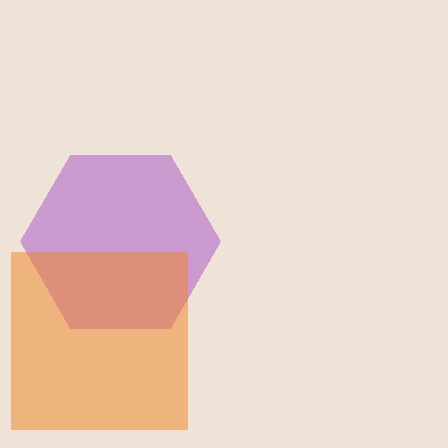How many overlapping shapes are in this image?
There are 2 overlapping shapes in the image.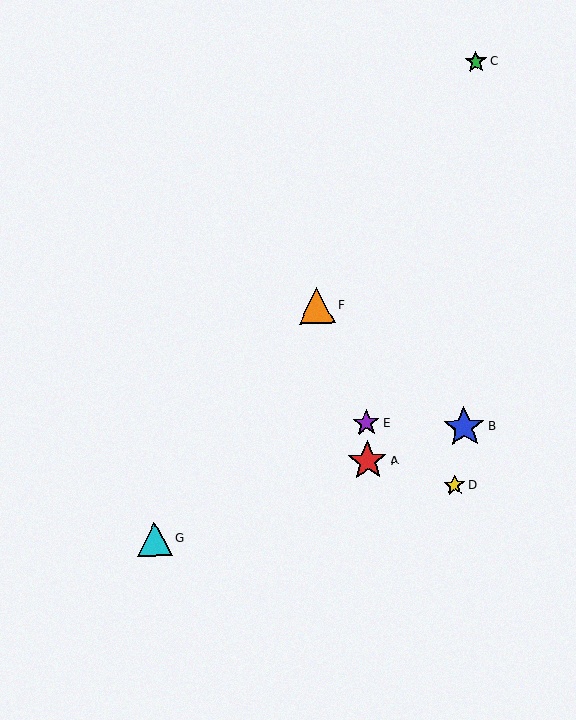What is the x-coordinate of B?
Object B is at x≈464.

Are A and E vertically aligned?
Yes, both are at x≈368.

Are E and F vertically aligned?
No, E is at x≈366 and F is at x≈317.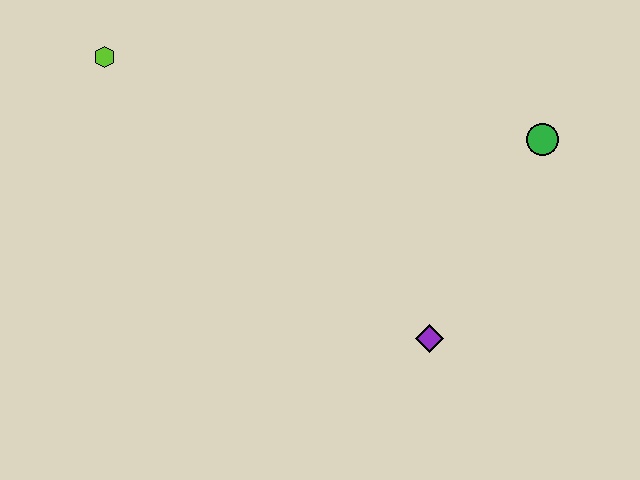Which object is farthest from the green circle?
The lime hexagon is farthest from the green circle.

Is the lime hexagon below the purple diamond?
No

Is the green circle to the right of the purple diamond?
Yes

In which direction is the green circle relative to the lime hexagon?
The green circle is to the right of the lime hexagon.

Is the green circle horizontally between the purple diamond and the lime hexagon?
No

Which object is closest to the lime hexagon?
The purple diamond is closest to the lime hexagon.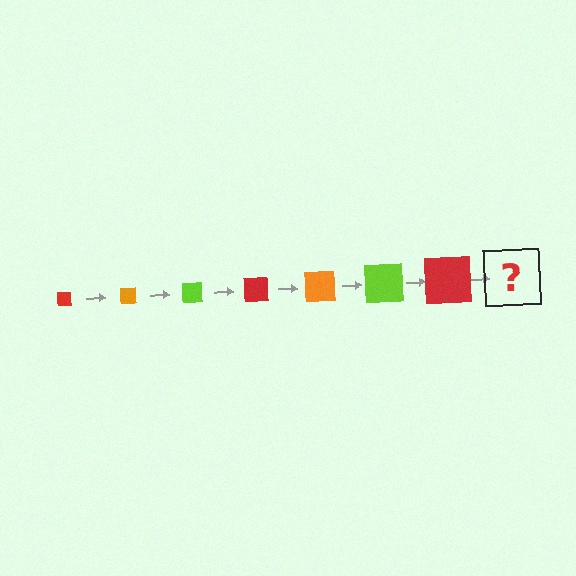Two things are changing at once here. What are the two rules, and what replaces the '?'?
The two rules are that the square grows larger each step and the color cycles through red, orange, and lime. The '?' should be an orange square, larger than the previous one.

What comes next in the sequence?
The next element should be an orange square, larger than the previous one.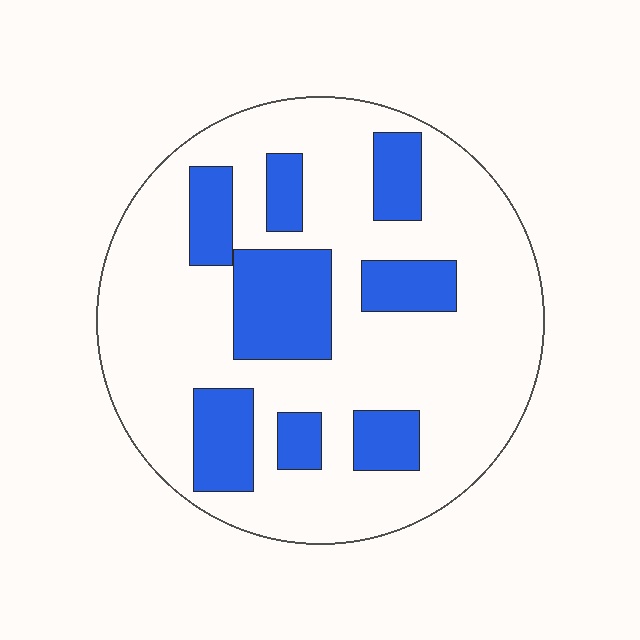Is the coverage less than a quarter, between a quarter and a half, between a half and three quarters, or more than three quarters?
Between a quarter and a half.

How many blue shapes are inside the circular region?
8.